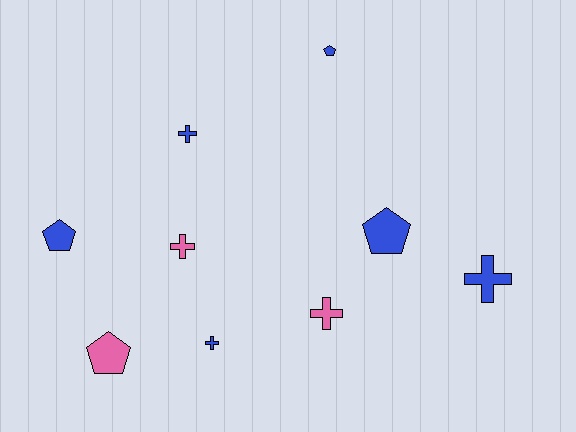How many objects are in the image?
There are 9 objects.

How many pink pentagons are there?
There is 1 pink pentagon.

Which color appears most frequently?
Blue, with 6 objects.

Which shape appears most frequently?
Cross, with 5 objects.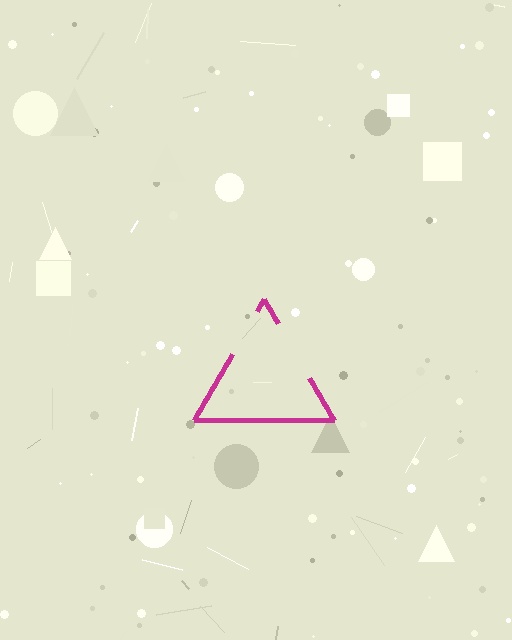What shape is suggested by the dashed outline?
The dashed outline suggests a triangle.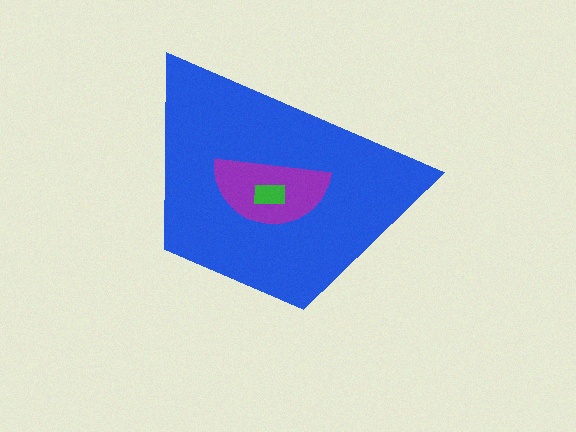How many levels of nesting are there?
3.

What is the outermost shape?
The blue trapezoid.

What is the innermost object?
The green rectangle.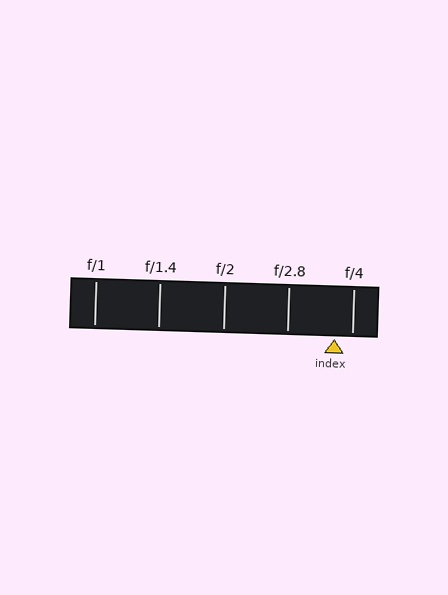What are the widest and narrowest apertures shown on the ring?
The widest aperture shown is f/1 and the narrowest is f/4.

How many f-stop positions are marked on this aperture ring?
There are 5 f-stop positions marked.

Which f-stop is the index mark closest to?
The index mark is closest to f/4.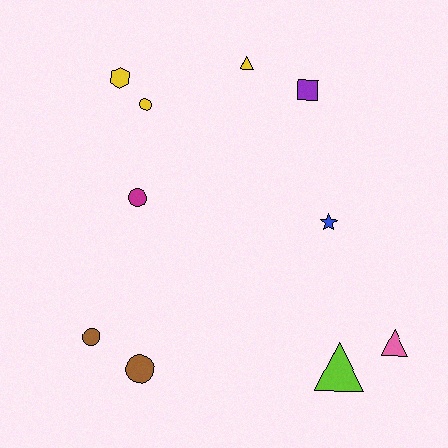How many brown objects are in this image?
There are 2 brown objects.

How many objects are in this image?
There are 10 objects.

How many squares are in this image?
There is 1 square.